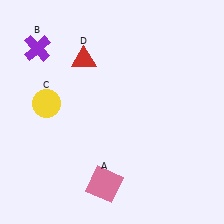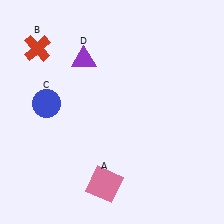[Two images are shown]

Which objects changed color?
B changed from purple to red. C changed from yellow to blue. D changed from red to purple.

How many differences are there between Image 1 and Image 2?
There are 3 differences between the two images.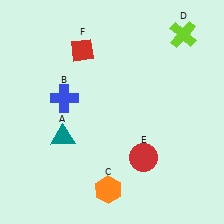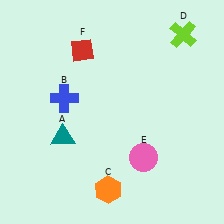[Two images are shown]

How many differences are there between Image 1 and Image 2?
There is 1 difference between the two images.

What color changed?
The circle (E) changed from red in Image 1 to pink in Image 2.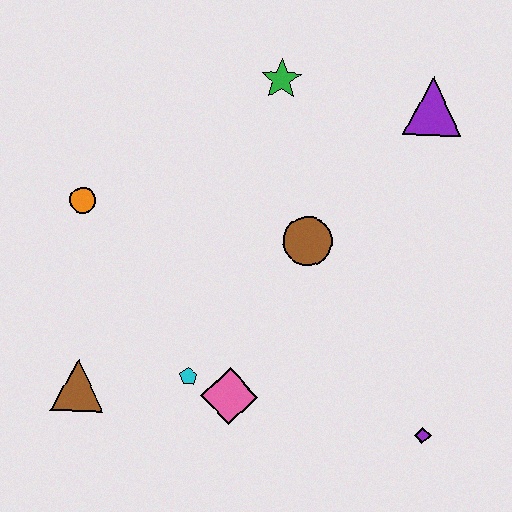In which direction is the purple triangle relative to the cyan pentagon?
The purple triangle is above the cyan pentagon.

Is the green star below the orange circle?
No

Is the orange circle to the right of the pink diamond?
No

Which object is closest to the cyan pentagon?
The pink diamond is closest to the cyan pentagon.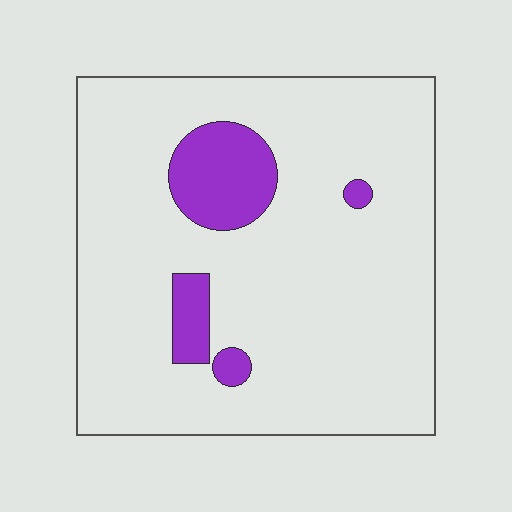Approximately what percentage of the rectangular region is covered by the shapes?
Approximately 10%.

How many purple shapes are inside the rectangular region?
4.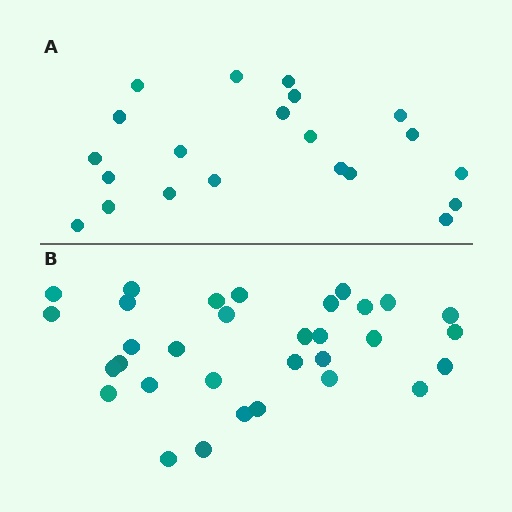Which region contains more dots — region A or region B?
Region B (the bottom region) has more dots.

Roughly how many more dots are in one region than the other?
Region B has roughly 12 or so more dots than region A.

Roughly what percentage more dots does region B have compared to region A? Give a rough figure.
About 50% more.